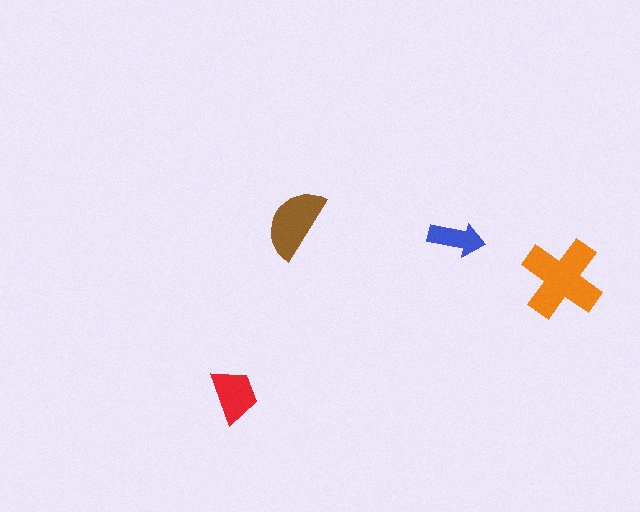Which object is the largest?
The orange cross.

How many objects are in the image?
There are 4 objects in the image.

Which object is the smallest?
The blue arrow.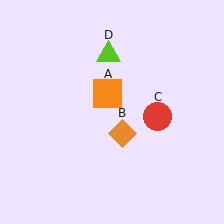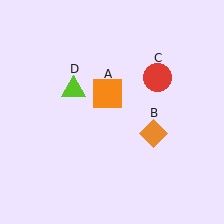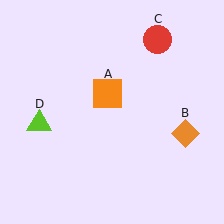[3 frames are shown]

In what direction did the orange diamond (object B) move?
The orange diamond (object B) moved right.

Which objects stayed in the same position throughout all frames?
Orange square (object A) remained stationary.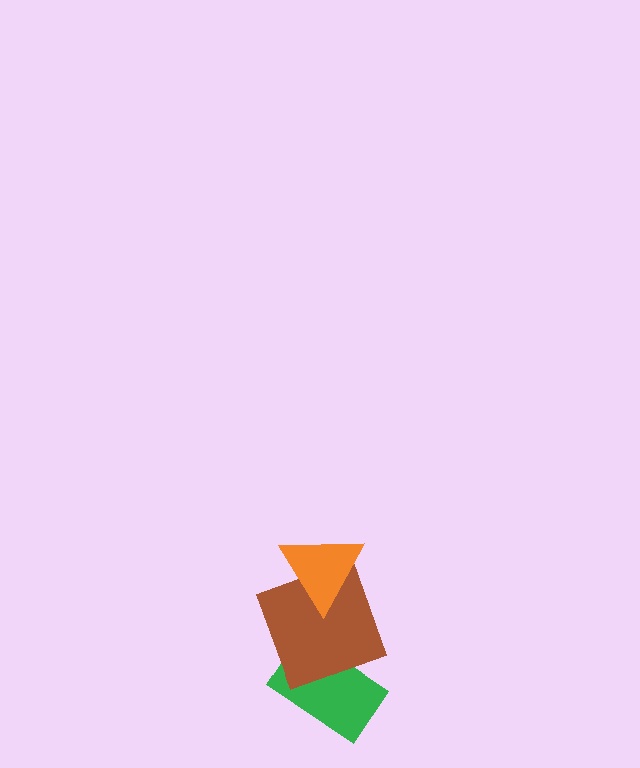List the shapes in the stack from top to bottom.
From top to bottom: the orange triangle, the brown square, the green rectangle.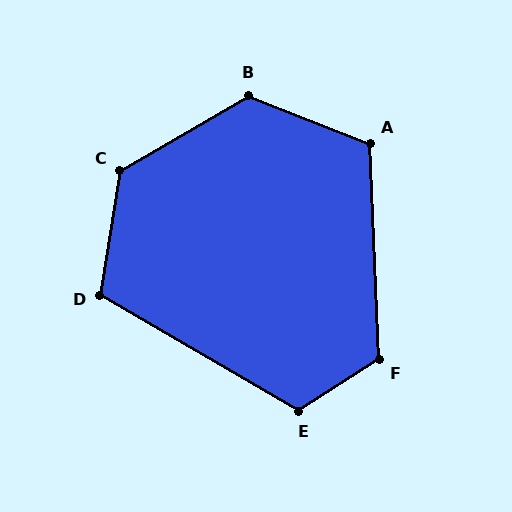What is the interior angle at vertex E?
Approximately 117 degrees (obtuse).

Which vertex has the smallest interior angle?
D, at approximately 111 degrees.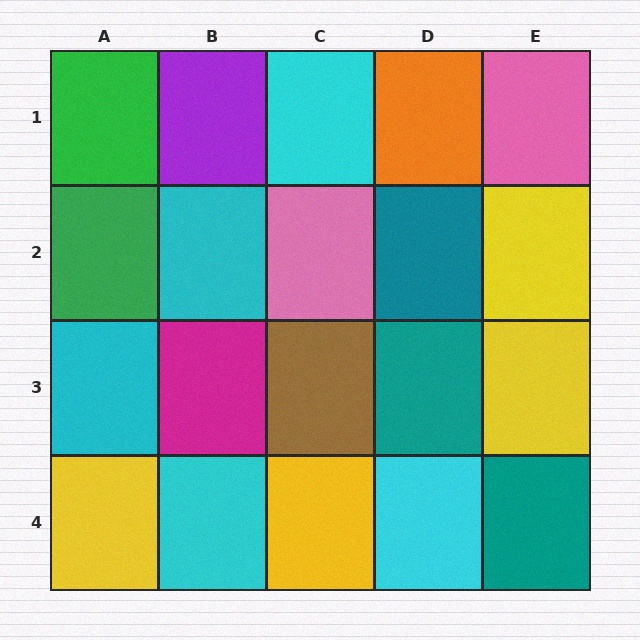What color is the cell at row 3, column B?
Magenta.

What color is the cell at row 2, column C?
Pink.